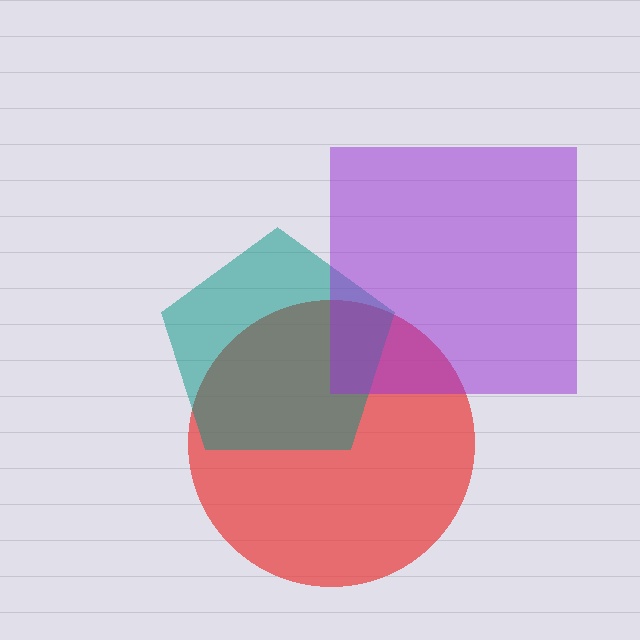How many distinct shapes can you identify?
There are 3 distinct shapes: a red circle, a teal pentagon, a purple square.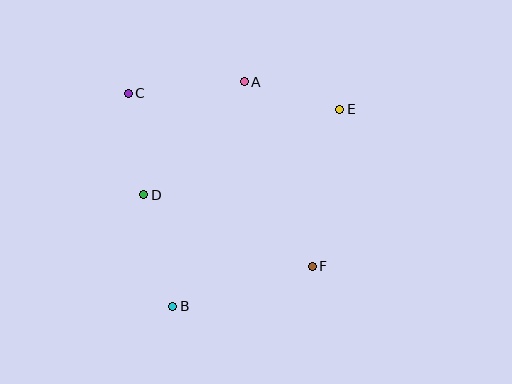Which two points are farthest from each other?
Points B and E are farthest from each other.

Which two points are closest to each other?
Points A and E are closest to each other.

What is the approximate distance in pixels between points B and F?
The distance between B and F is approximately 145 pixels.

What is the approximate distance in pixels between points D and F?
The distance between D and F is approximately 183 pixels.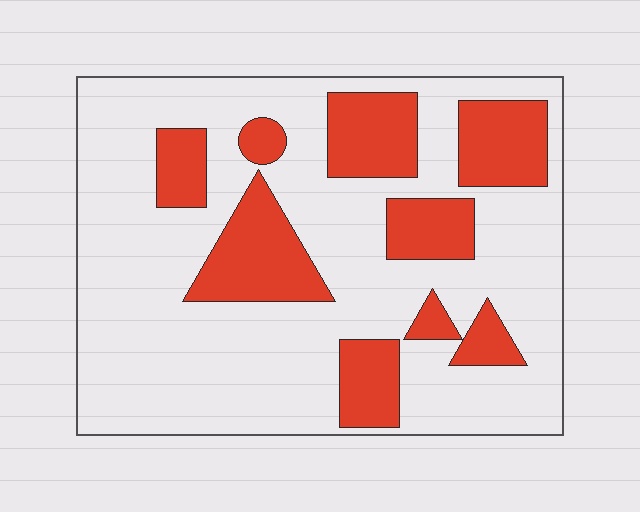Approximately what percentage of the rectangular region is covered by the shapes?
Approximately 25%.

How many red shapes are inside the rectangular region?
9.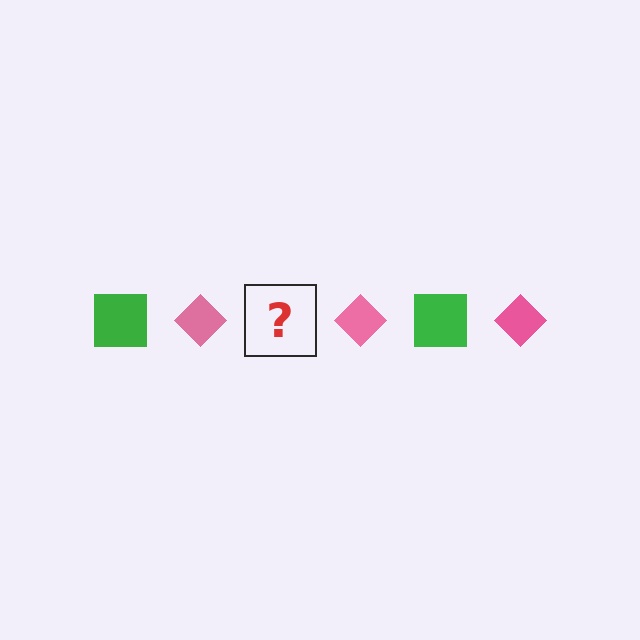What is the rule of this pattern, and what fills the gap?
The rule is that the pattern alternates between green square and pink diamond. The gap should be filled with a green square.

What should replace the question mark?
The question mark should be replaced with a green square.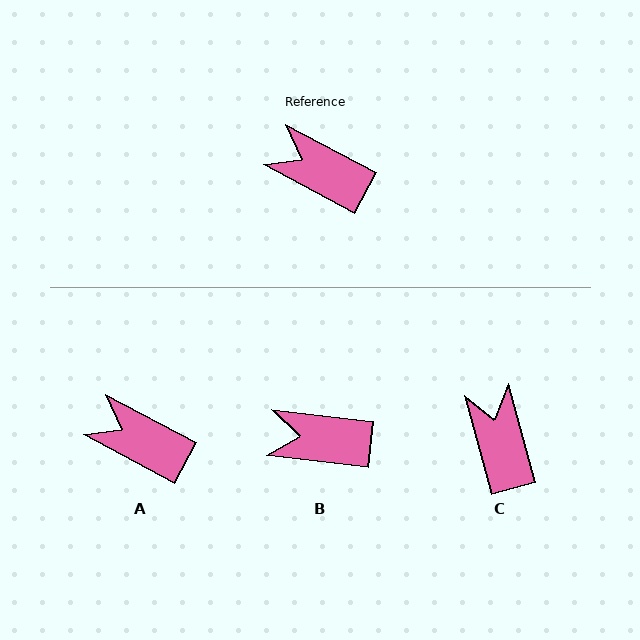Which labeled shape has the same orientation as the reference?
A.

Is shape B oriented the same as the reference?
No, it is off by about 22 degrees.